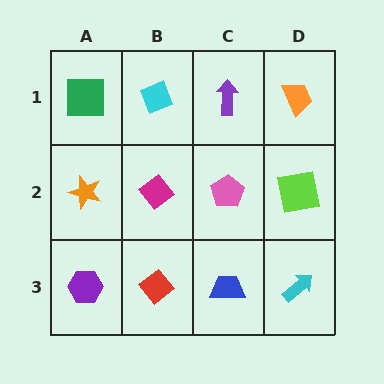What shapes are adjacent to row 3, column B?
A magenta diamond (row 2, column B), a purple hexagon (row 3, column A), a blue trapezoid (row 3, column C).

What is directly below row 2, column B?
A red diamond.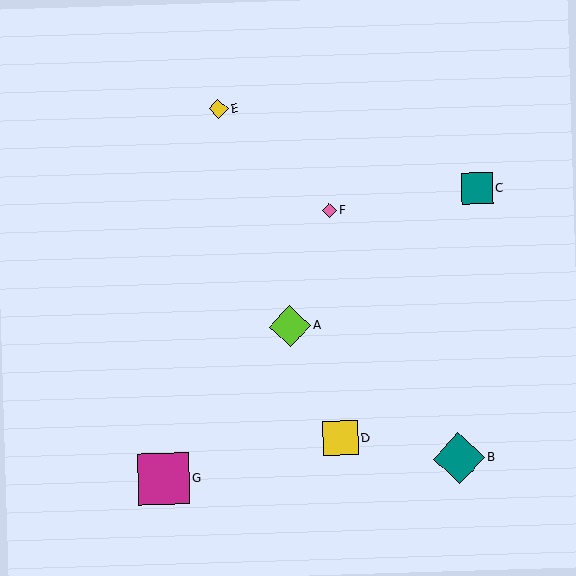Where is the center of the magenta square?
The center of the magenta square is at (164, 479).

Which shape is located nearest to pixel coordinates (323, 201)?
The pink diamond (labeled F) at (329, 210) is nearest to that location.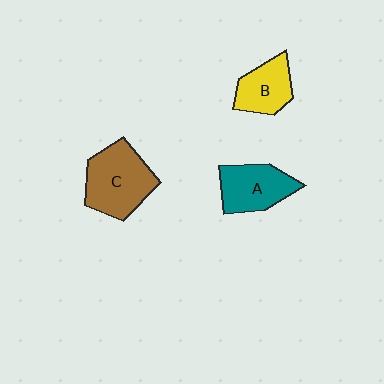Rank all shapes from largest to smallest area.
From largest to smallest: C (brown), A (teal), B (yellow).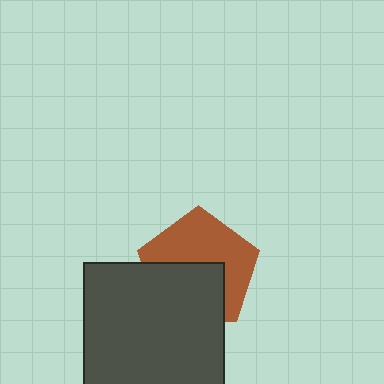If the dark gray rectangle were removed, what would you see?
You would see the complete brown pentagon.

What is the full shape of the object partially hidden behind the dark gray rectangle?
The partially hidden object is a brown pentagon.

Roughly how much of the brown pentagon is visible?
About half of it is visible (roughly 55%).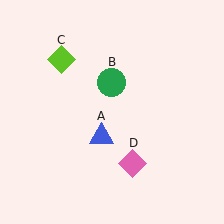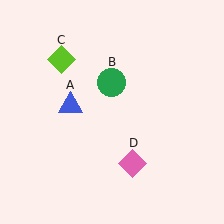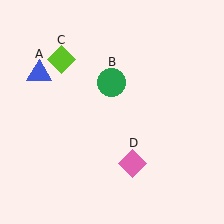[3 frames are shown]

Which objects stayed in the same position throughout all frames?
Green circle (object B) and lime diamond (object C) and pink diamond (object D) remained stationary.